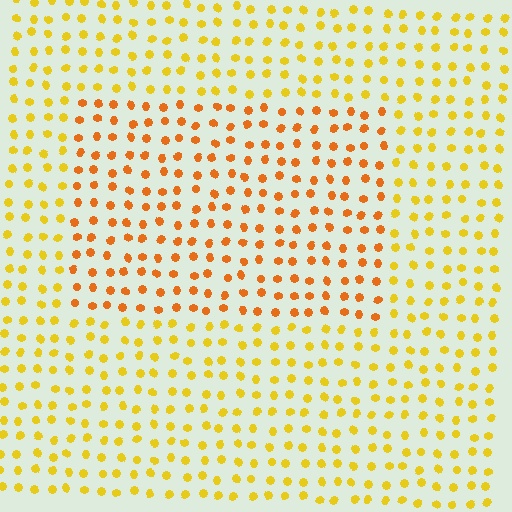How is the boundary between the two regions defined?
The boundary is defined purely by a slight shift in hue (about 27 degrees). Spacing, size, and orientation are identical on both sides.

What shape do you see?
I see a rectangle.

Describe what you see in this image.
The image is filled with small yellow elements in a uniform arrangement. A rectangle-shaped region is visible where the elements are tinted to a slightly different hue, forming a subtle color boundary.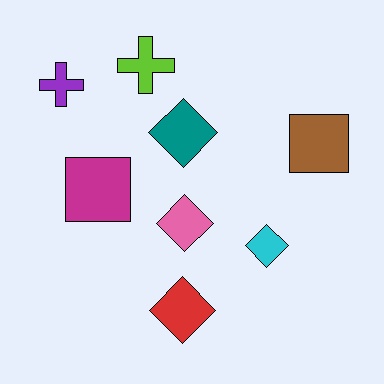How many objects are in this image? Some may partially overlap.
There are 8 objects.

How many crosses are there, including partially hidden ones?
There are 2 crosses.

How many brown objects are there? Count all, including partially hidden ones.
There is 1 brown object.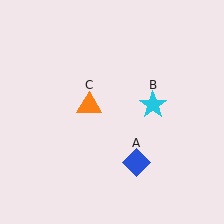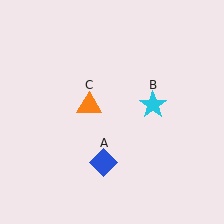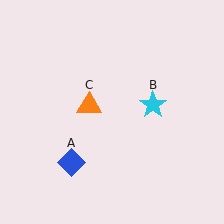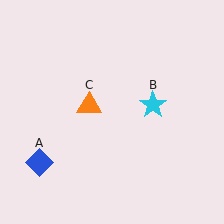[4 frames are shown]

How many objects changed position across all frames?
1 object changed position: blue diamond (object A).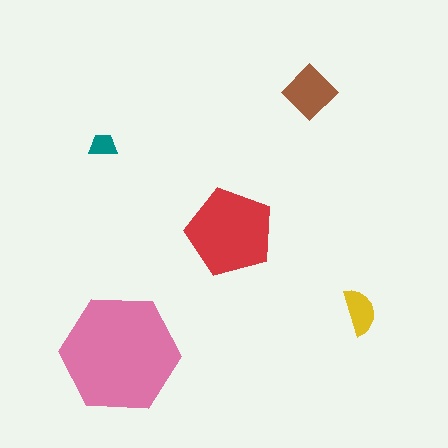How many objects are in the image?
There are 5 objects in the image.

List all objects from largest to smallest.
The pink hexagon, the red pentagon, the brown diamond, the yellow semicircle, the teal trapezoid.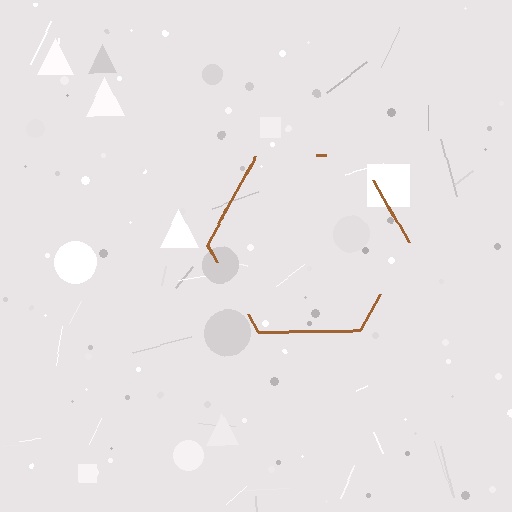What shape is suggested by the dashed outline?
The dashed outline suggests a hexagon.